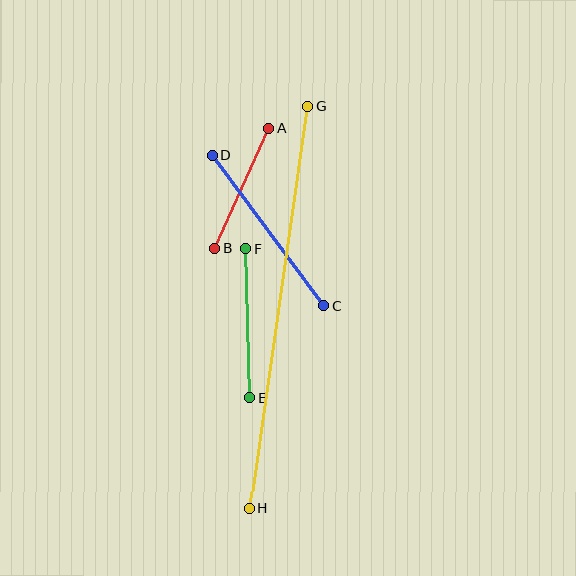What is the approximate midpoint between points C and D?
The midpoint is at approximately (268, 230) pixels.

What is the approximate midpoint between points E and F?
The midpoint is at approximately (248, 323) pixels.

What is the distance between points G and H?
The distance is approximately 406 pixels.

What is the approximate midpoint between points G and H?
The midpoint is at approximately (279, 307) pixels.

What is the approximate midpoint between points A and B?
The midpoint is at approximately (242, 188) pixels.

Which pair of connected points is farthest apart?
Points G and H are farthest apart.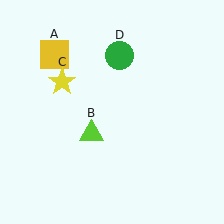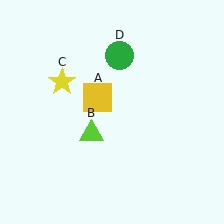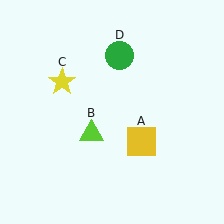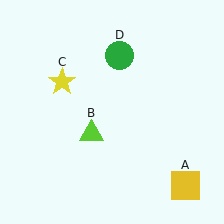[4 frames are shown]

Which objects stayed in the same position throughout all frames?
Lime triangle (object B) and yellow star (object C) and green circle (object D) remained stationary.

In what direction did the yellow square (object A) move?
The yellow square (object A) moved down and to the right.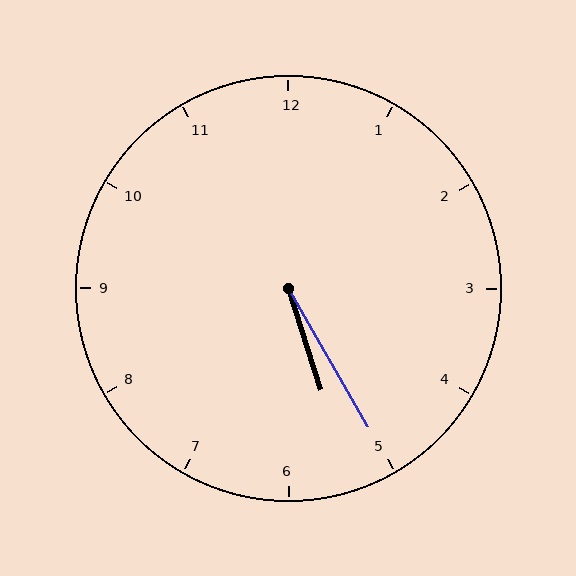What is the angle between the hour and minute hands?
Approximately 12 degrees.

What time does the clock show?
5:25.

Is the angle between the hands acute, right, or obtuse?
It is acute.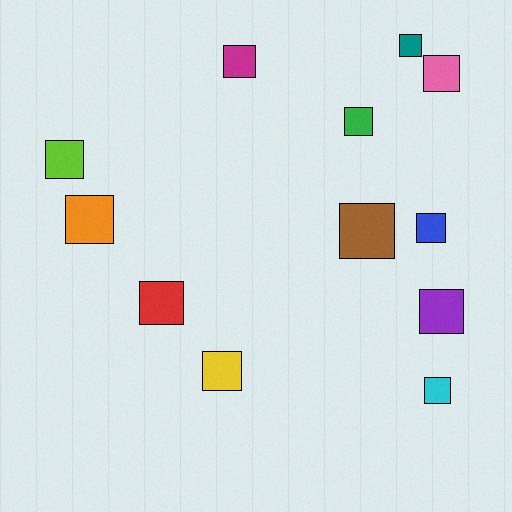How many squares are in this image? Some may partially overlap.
There are 12 squares.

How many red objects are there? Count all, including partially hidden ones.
There is 1 red object.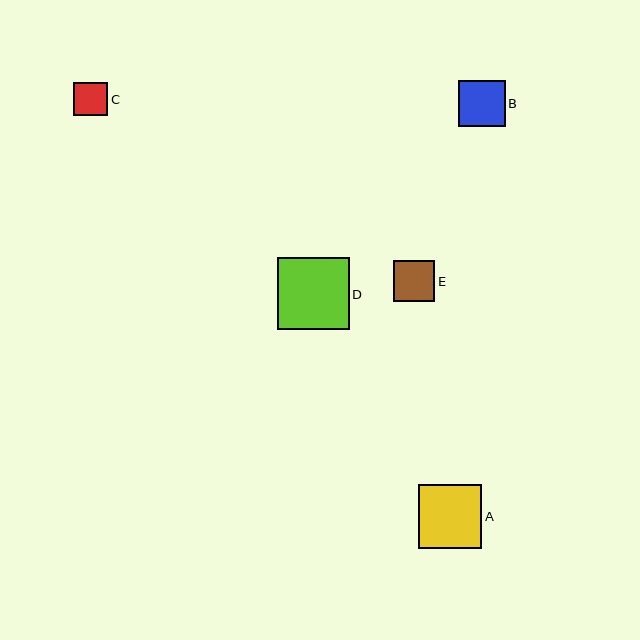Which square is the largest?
Square D is the largest with a size of approximately 72 pixels.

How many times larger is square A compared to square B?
Square A is approximately 1.4 times the size of square B.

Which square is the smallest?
Square C is the smallest with a size of approximately 34 pixels.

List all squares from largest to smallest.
From largest to smallest: D, A, B, E, C.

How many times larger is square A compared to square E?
Square A is approximately 1.5 times the size of square E.